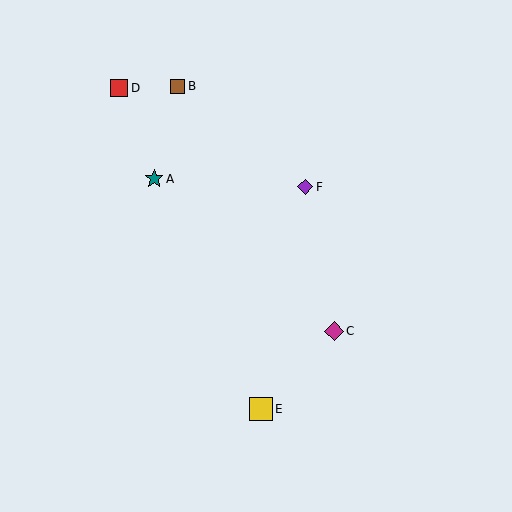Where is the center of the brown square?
The center of the brown square is at (177, 86).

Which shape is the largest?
The yellow square (labeled E) is the largest.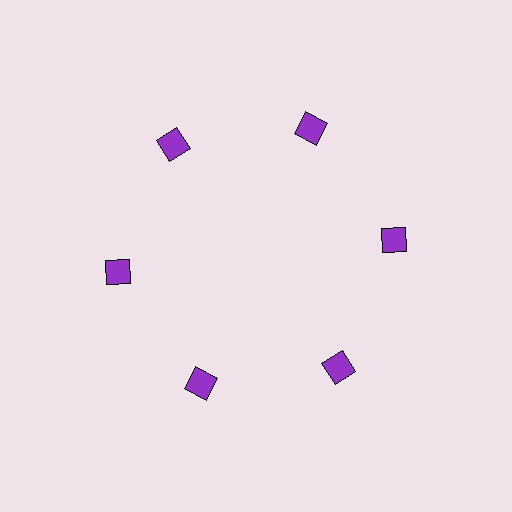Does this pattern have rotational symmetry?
Yes, this pattern has 6-fold rotational symmetry. It looks the same after rotating 60 degrees around the center.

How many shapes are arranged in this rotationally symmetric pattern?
There are 6 shapes, arranged in 6 groups of 1.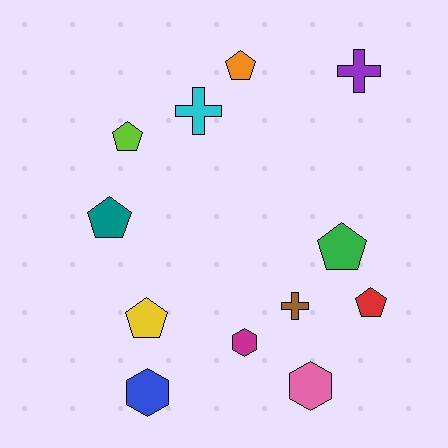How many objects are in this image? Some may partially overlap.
There are 12 objects.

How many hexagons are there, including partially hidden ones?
There are 3 hexagons.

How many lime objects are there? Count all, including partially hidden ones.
There is 1 lime object.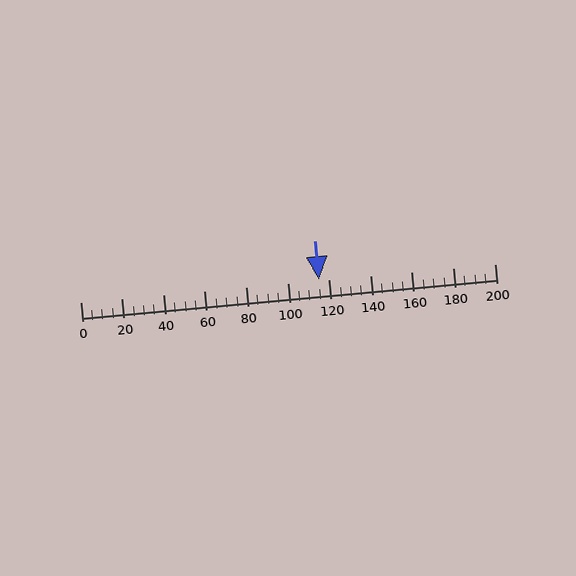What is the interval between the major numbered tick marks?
The major tick marks are spaced 20 units apart.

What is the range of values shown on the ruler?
The ruler shows values from 0 to 200.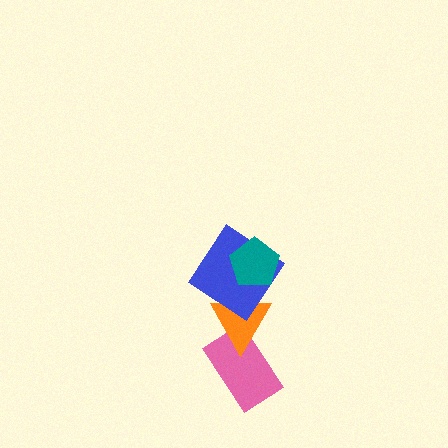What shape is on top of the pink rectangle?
The orange triangle is on top of the pink rectangle.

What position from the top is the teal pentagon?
The teal pentagon is 1st from the top.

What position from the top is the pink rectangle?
The pink rectangle is 4th from the top.